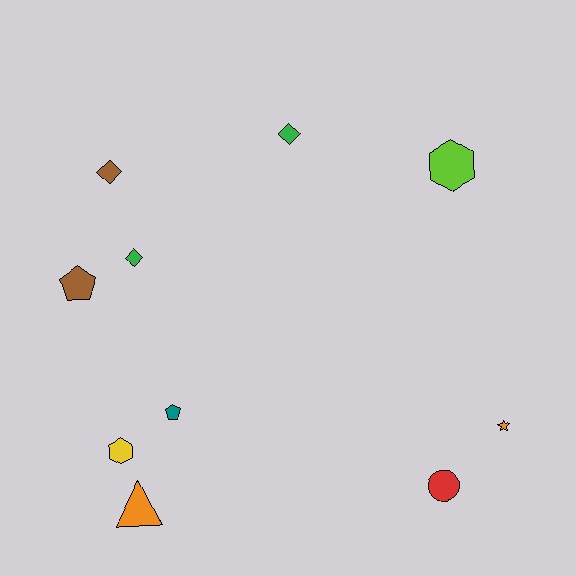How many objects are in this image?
There are 10 objects.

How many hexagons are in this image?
There are 2 hexagons.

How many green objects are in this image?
There are 2 green objects.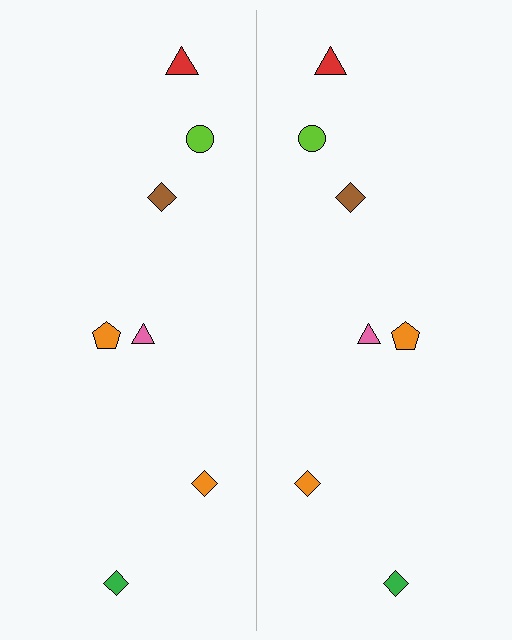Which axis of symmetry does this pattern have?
The pattern has a vertical axis of symmetry running through the center of the image.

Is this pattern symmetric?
Yes, this pattern has bilateral (reflection) symmetry.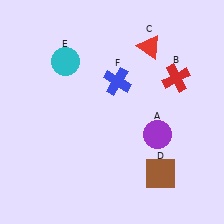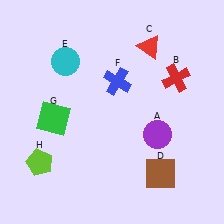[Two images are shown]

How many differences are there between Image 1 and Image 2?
There are 2 differences between the two images.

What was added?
A green square (G), a lime pentagon (H) were added in Image 2.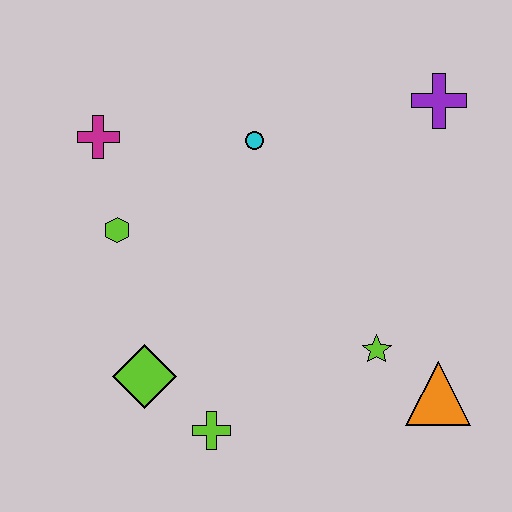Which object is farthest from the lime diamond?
The purple cross is farthest from the lime diamond.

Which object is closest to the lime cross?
The lime diamond is closest to the lime cross.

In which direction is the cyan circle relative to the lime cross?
The cyan circle is above the lime cross.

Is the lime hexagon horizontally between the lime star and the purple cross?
No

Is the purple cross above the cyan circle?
Yes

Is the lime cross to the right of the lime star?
No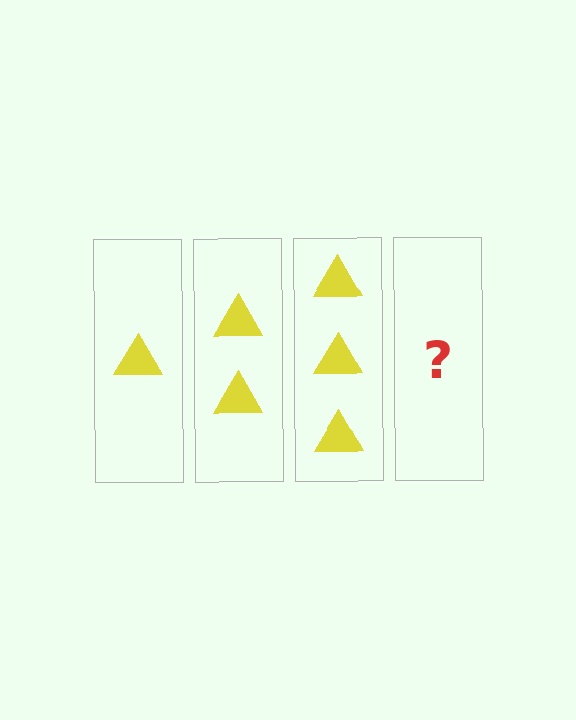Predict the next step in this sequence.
The next step is 4 triangles.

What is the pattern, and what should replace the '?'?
The pattern is that each step adds one more triangle. The '?' should be 4 triangles.